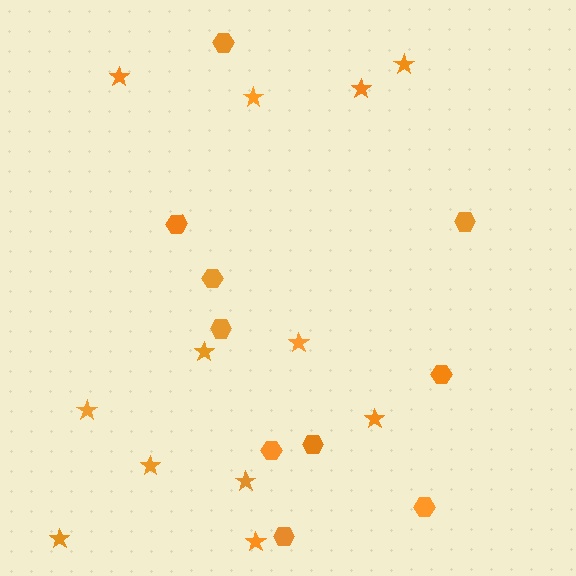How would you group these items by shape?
There are 2 groups: one group of stars (12) and one group of hexagons (10).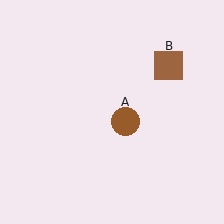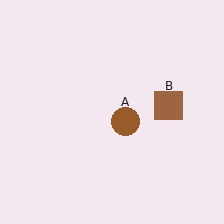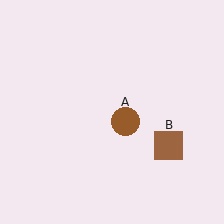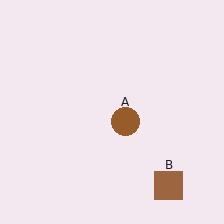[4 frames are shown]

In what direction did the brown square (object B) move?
The brown square (object B) moved down.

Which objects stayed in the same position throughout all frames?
Brown circle (object A) remained stationary.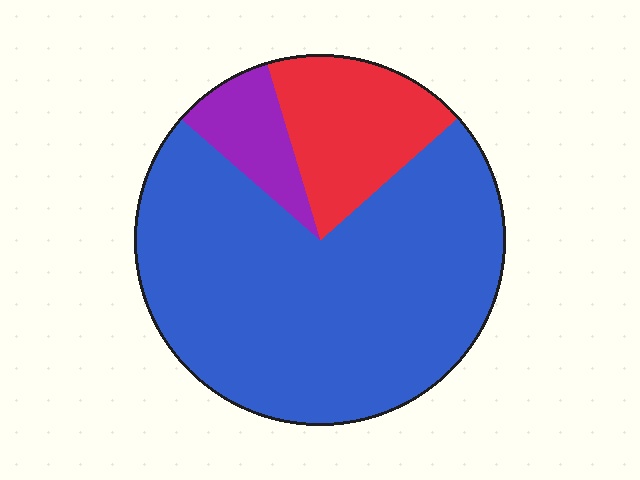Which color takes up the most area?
Blue, at roughly 75%.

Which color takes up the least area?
Purple, at roughly 10%.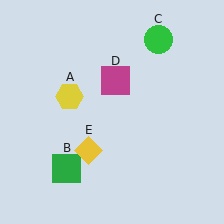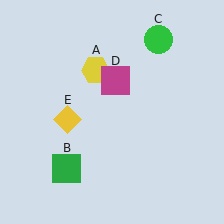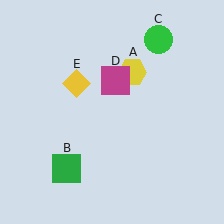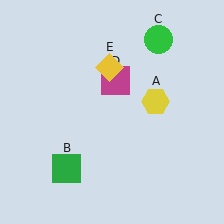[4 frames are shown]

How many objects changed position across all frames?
2 objects changed position: yellow hexagon (object A), yellow diamond (object E).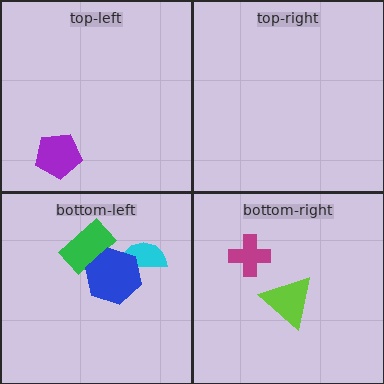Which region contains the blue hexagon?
The bottom-left region.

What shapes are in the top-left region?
The purple pentagon.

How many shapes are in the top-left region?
1.